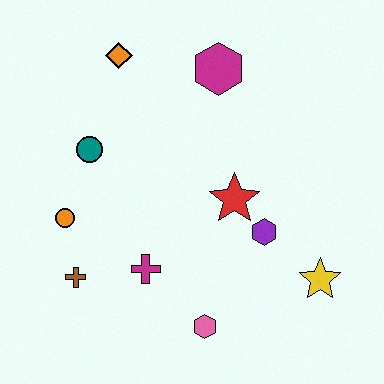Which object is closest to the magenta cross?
The brown cross is closest to the magenta cross.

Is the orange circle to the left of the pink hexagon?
Yes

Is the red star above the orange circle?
Yes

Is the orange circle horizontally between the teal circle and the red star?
No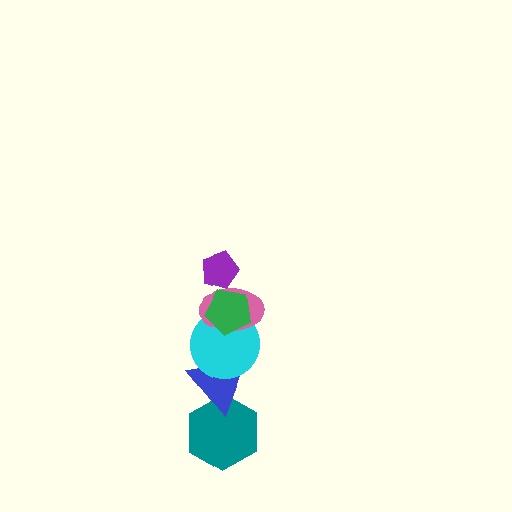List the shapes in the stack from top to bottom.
From top to bottom: the purple pentagon, the green pentagon, the pink ellipse, the cyan circle, the blue triangle, the teal hexagon.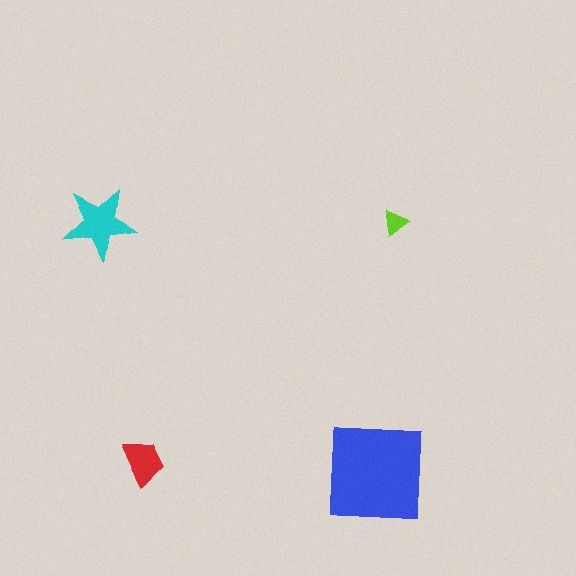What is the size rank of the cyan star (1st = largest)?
2nd.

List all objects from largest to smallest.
The blue square, the cyan star, the red trapezoid, the lime triangle.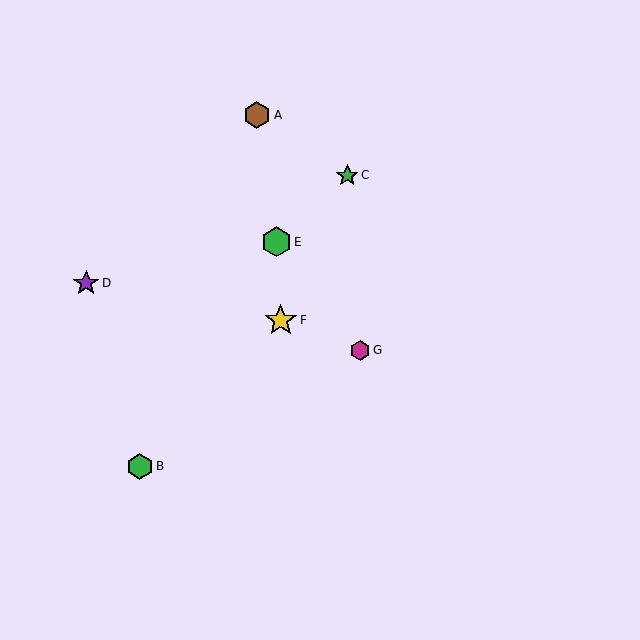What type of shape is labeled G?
Shape G is a magenta hexagon.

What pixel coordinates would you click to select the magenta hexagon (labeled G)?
Click at (360, 350) to select the magenta hexagon G.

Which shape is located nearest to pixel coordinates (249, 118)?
The brown hexagon (labeled A) at (257, 115) is nearest to that location.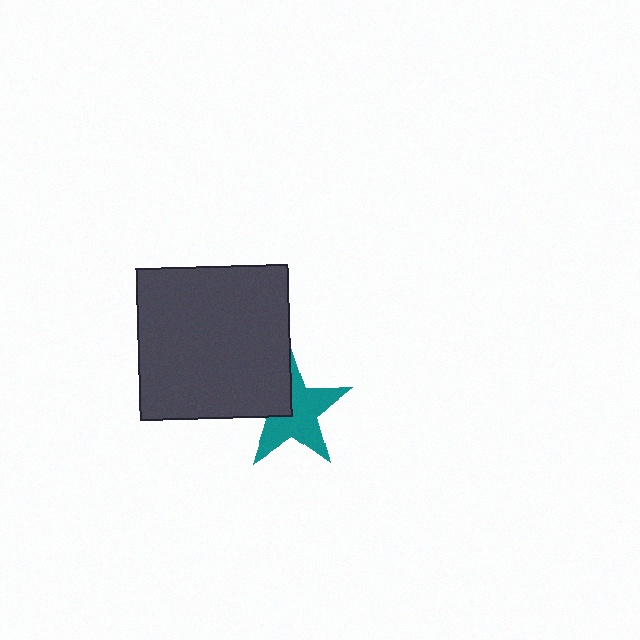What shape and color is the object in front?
The object in front is a dark gray square.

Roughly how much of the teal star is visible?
Most of it is visible (roughly 67%).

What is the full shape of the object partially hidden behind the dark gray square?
The partially hidden object is a teal star.